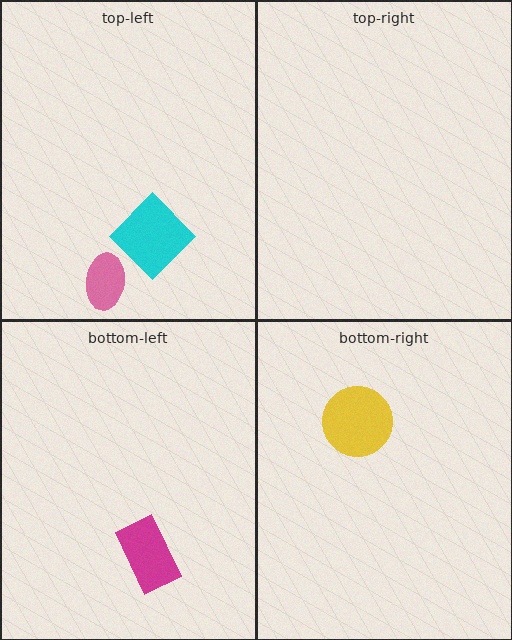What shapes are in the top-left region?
The pink ellipse, the cyan diamond.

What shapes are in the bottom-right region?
The yellow circle.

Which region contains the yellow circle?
The bottom-right region.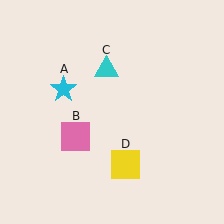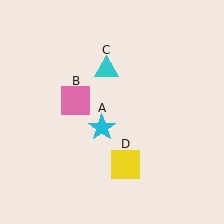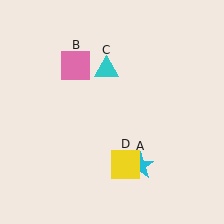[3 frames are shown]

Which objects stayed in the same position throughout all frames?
Cyan triangle (object C) and yellow square (object D) remained stationary.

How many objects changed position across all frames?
2 objects changed position: cyan star (object A), pink square (object B).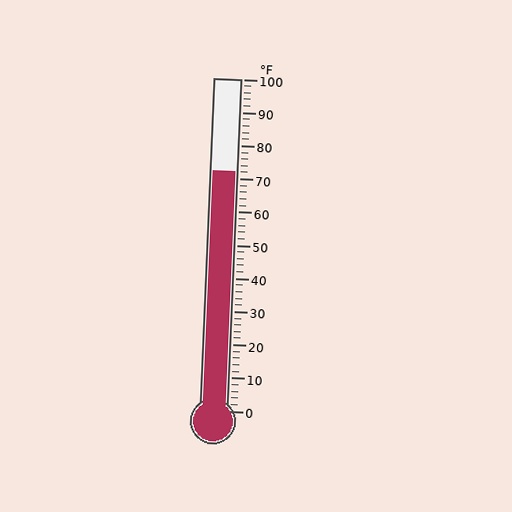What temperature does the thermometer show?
The thermometer shows approximately 72°F.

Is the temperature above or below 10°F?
The temperature is above 10°F.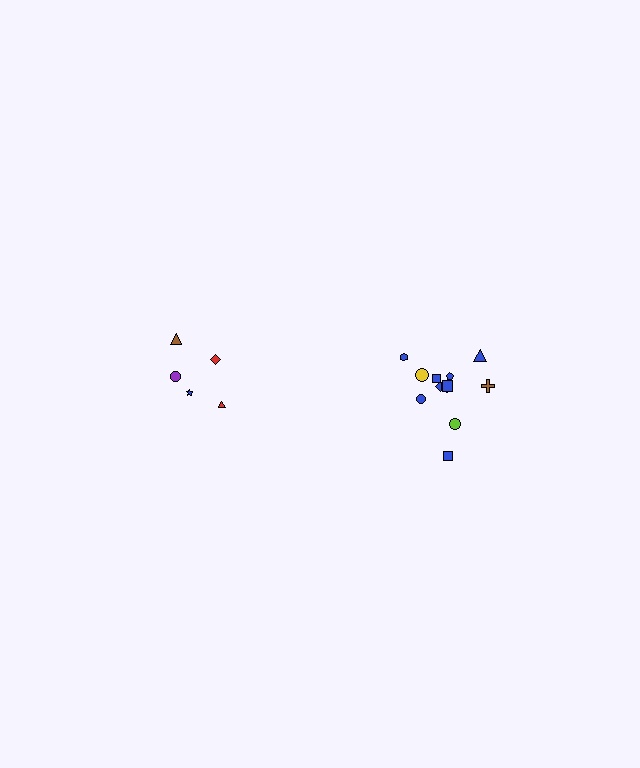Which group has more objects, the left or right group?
The right group.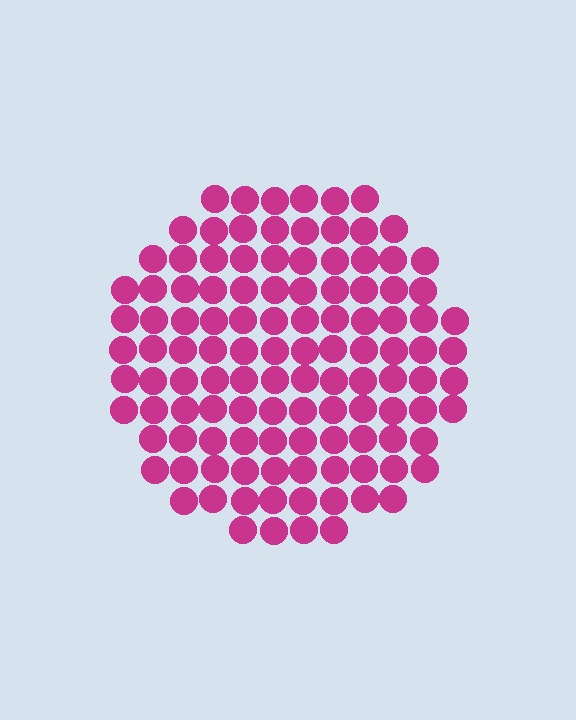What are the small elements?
The small elements are circles.